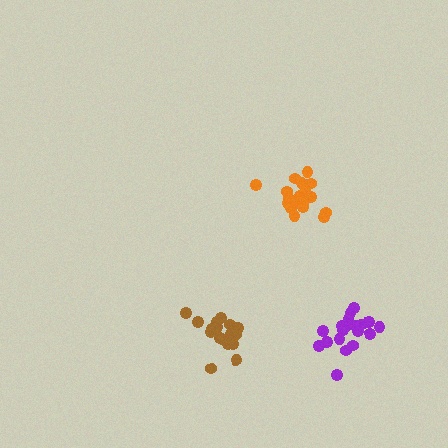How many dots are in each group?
Group 1: 20 dots, Group 2: 19 dots, Group 3: 19 dots (58 total).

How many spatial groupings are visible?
There are 3 spatial groupings.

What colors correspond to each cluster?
The clusters are colored: orange, brown, purple.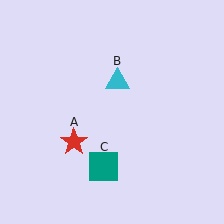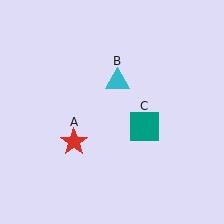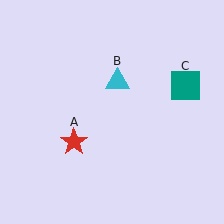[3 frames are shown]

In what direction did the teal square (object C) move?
The teal square (object C) moved up and to the right.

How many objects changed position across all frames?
1 object changed position: teal square (object C).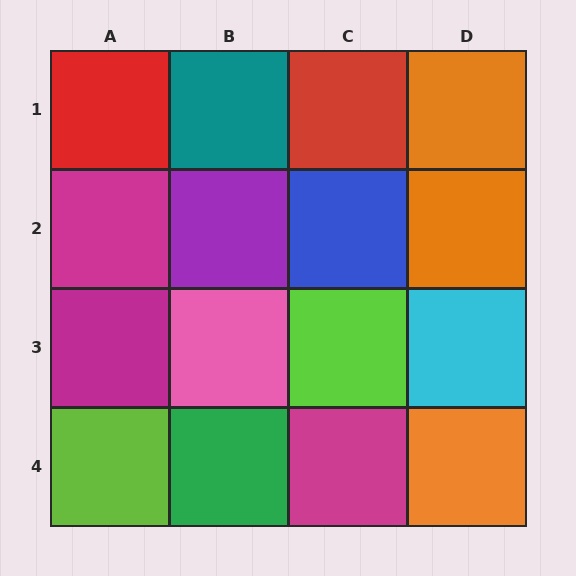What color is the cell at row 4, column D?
Orange.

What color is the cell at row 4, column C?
Magenta.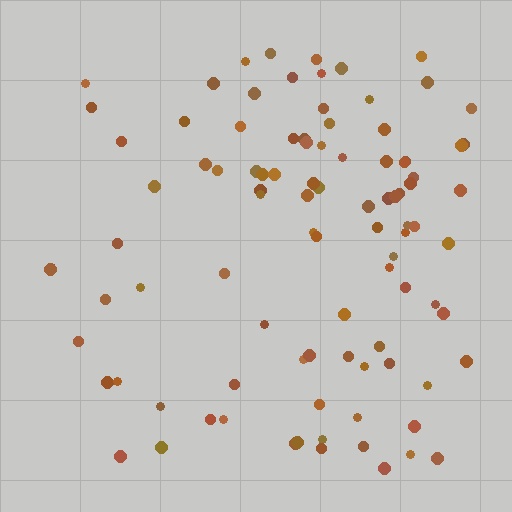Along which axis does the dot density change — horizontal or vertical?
Horizontal.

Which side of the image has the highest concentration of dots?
The right.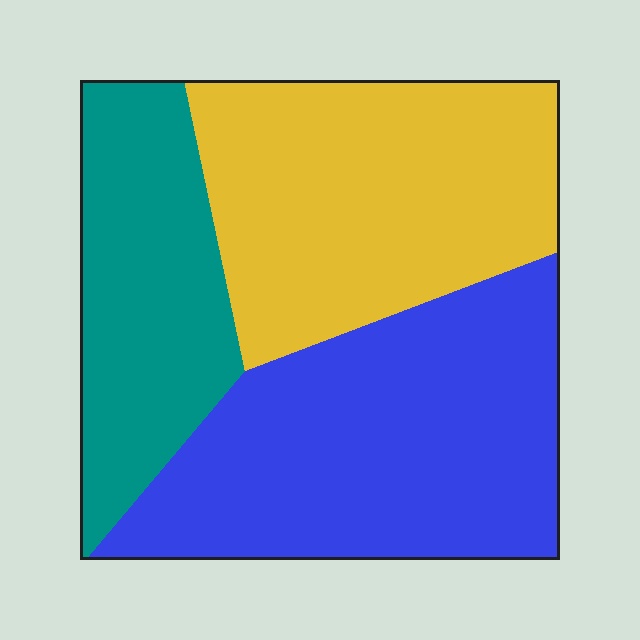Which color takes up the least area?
Teal, at roughly 25%.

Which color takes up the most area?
Blue, at roughly 40%.